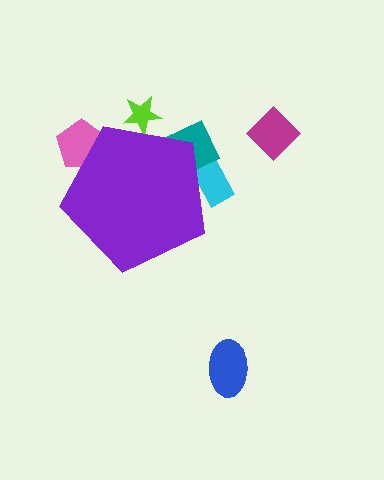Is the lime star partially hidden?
Yes, the lime star is partially hidden behind the purple pentagon.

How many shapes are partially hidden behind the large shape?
4 shapes are partially hidden.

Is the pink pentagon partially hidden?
Yes, the pink pentagon is partially hidden behind the purple pentagon.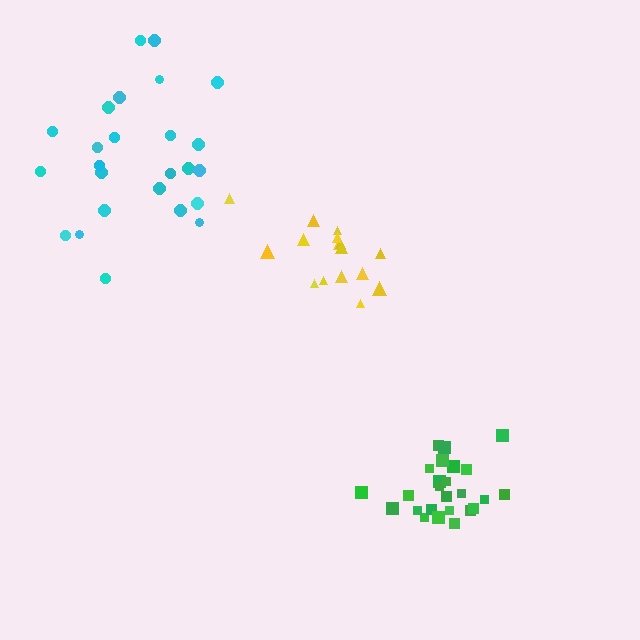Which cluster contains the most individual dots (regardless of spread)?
Cyan (26).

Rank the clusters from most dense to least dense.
green, yellow, cyan.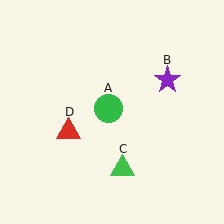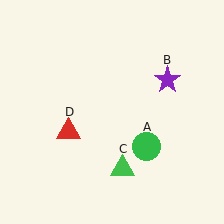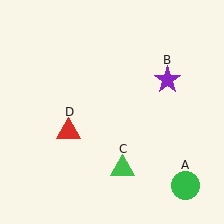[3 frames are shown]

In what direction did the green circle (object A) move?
The green circle (object A) moved down and to the right.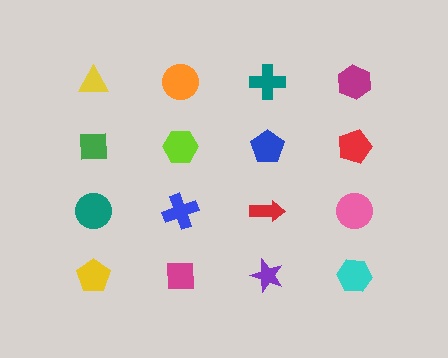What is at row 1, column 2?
An orange circle.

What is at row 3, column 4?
A pink circle.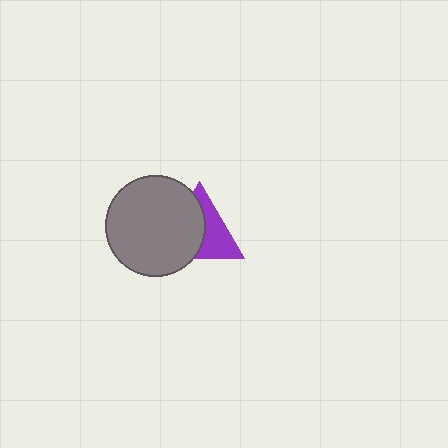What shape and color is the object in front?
The object in front is a gray circle.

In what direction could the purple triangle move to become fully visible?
The purple triangle could move right. That would shift it out from behind the gray circle entirely.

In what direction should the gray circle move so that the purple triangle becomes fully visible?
The gray circle should move left. That is the shortest direction to clear the overlap and leave the purple triangle fully visible.